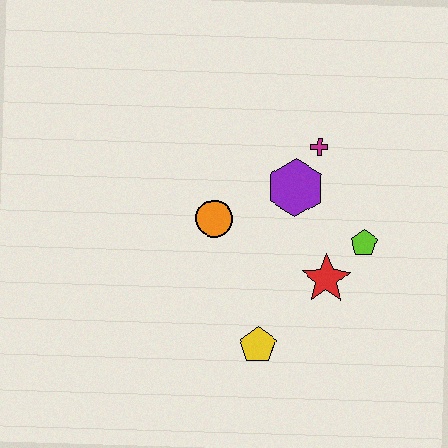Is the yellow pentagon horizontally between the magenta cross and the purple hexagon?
No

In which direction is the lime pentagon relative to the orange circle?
The lime pentagon is to the right of the orange circle.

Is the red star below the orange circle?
Yes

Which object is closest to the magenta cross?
The purple hexagon is closest to the magenta cross.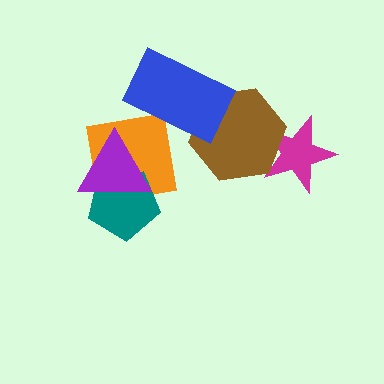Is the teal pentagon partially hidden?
Yes, it is partially covered by another shape.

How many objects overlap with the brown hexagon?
2 objects overlap with the brown hexagon.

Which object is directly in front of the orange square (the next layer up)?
The teal pentagon is directly in front of the orange square.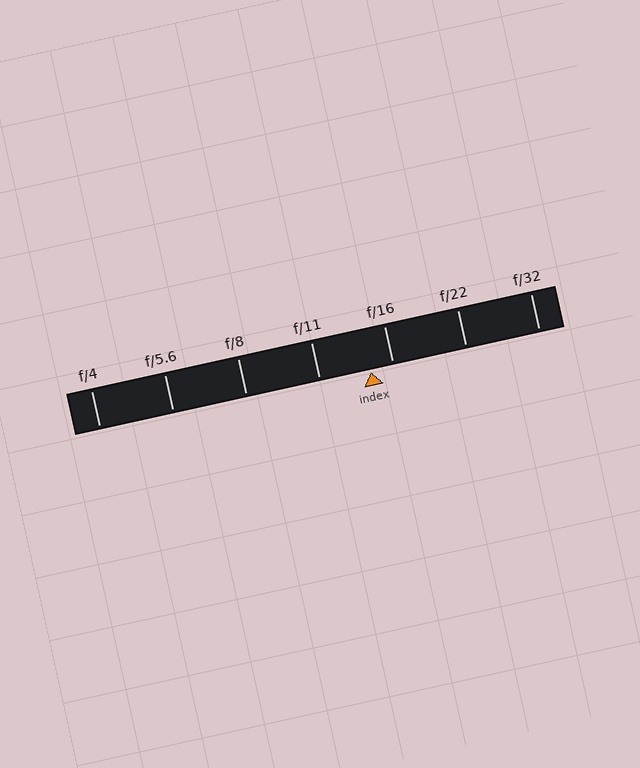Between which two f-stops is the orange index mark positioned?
The index mark is between f/11 and f/16.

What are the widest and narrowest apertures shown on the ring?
The widest aperture shown is f/4 and the narrowest is f/32.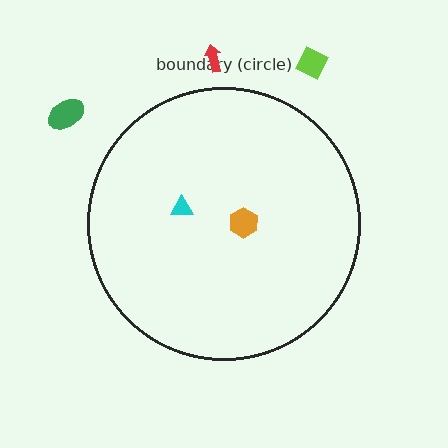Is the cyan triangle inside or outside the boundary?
Inside.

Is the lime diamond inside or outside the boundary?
Outside.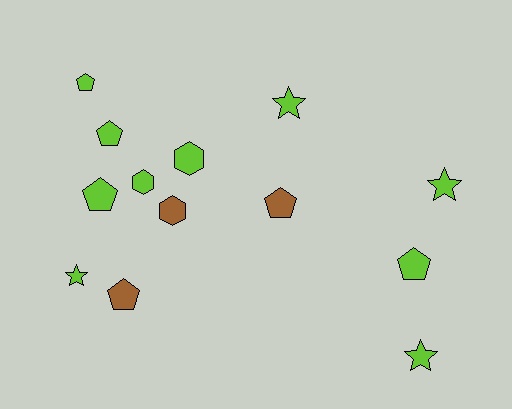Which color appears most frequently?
Lime, with 10 objects.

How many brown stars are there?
There are no brown stars.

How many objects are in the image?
There are 13 objects.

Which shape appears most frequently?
Pentagon, with 6 objects.